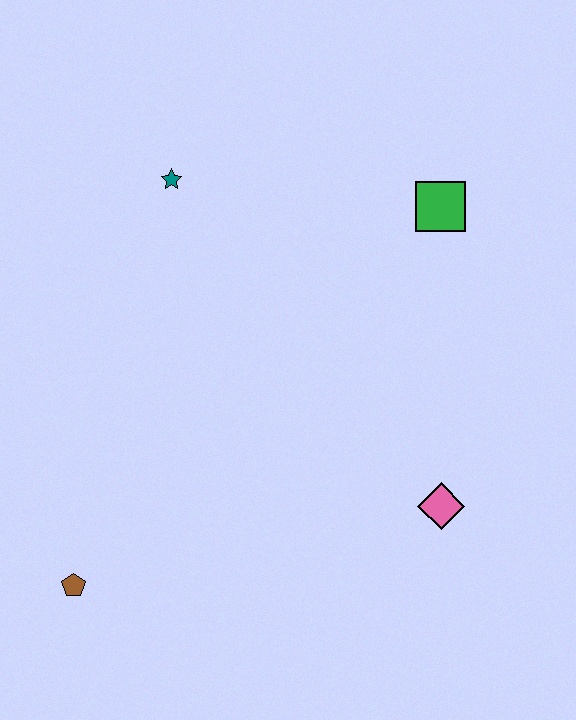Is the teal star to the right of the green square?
No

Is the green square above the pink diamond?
Yes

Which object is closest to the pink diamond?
The green square is closest to the pink diamond.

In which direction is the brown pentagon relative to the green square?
The brown pentagon is below the green square.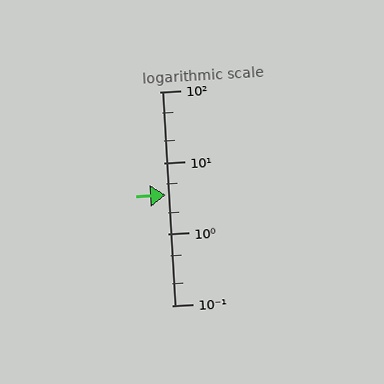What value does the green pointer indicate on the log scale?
The pointer indicates approximately 3.5.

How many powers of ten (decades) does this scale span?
The scale spans 3 decades, from 0.1 to 100.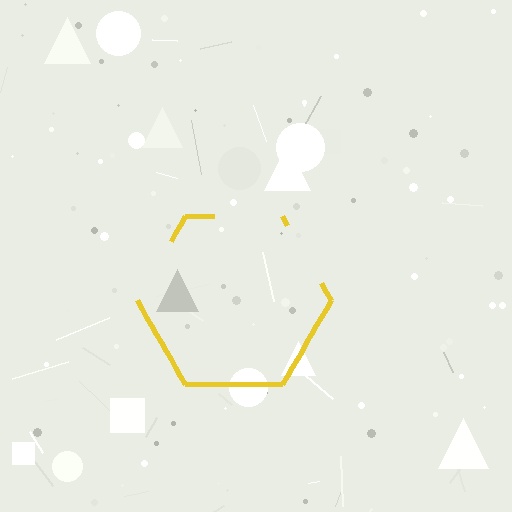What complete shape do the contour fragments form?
The contour fragments form a hexagon.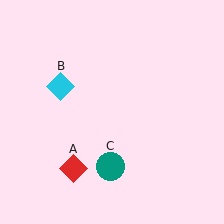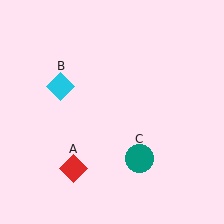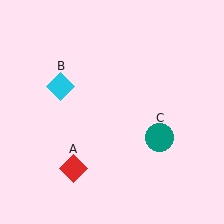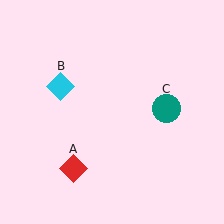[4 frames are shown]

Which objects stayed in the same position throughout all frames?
Red diamond (object A) and cyan diamond (object B) remained stationary.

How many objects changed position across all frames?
1 object changed position: teal circle (object C).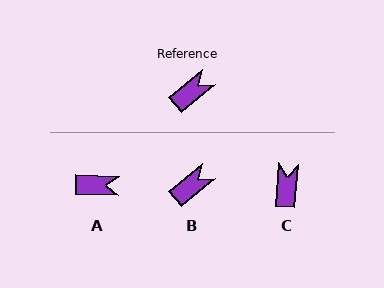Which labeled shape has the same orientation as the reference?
B.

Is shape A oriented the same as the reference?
No, it is off by about 42 degrees.